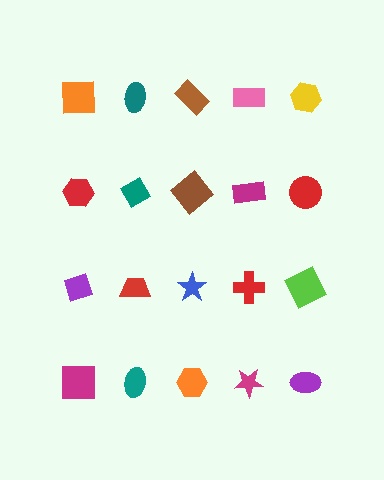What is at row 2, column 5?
A red circle.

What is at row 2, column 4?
A magenta rectangle.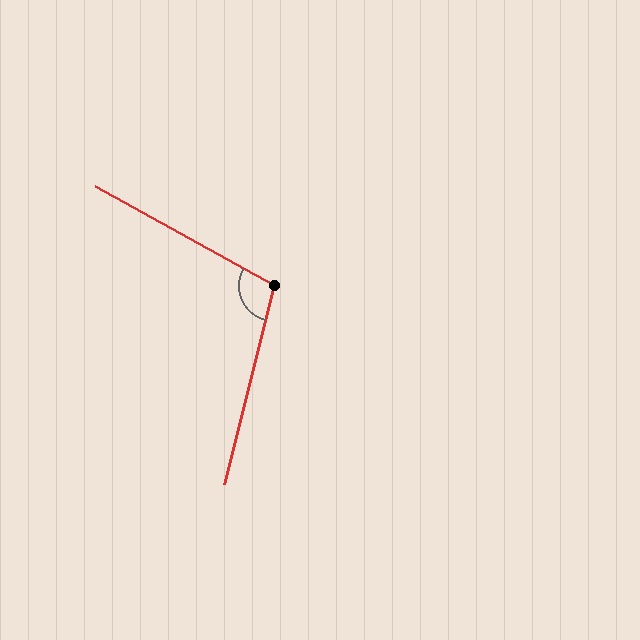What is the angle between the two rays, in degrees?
Approximately 105 degrees.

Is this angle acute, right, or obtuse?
It is obtuse.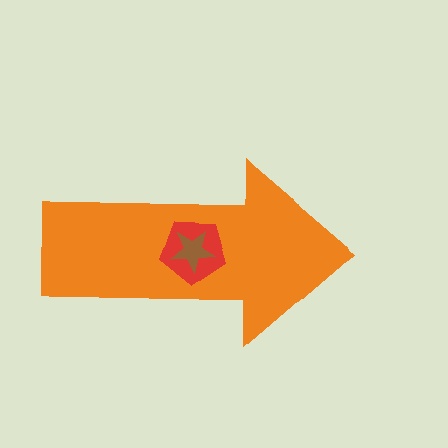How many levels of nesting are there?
3.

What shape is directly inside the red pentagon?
The brown star.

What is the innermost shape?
The brown star.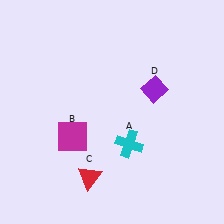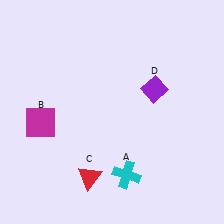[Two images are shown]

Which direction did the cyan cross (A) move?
The cyan cross (A) moved down.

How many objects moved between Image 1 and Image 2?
2 objects moved between the two images.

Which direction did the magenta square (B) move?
The magenta square (B) moved left.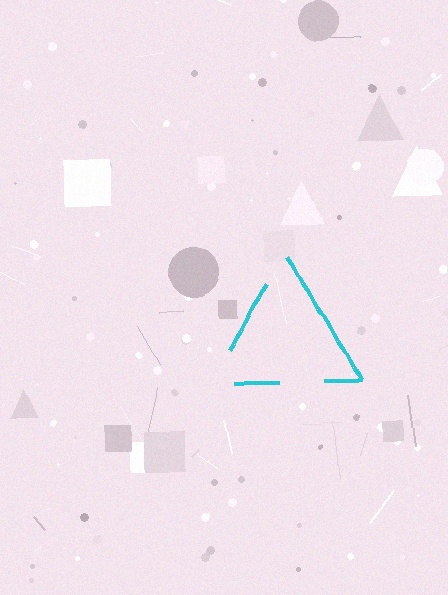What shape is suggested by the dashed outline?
The dashed outline suggests a triangle.